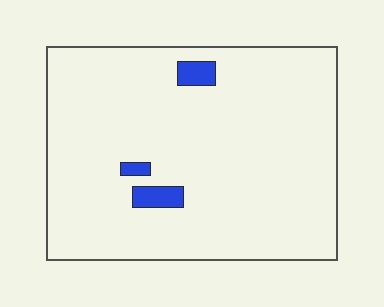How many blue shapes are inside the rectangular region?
3.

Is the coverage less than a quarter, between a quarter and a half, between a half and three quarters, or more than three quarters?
Less than a quarter.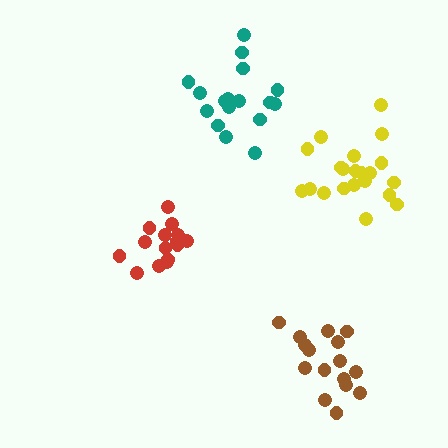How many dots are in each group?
Group 1: 17 dots, Group 2: 21 dots, Group 3: 15 dots, Group 4: 16 dots (69 total).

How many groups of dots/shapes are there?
There are 4 groups.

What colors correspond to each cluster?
The clusters are colored: teal, yellow, red, brown.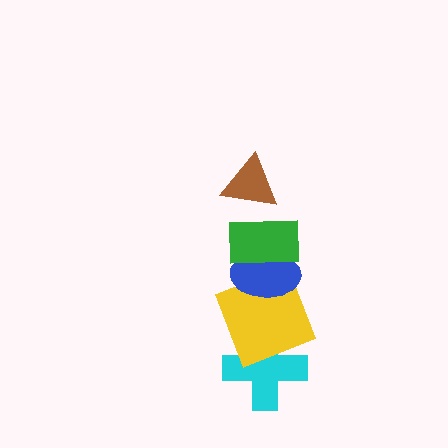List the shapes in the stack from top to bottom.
From top to bottom: the brown triangle, the green rectangle, the blue ellipse, the yellow square, the cyan cross.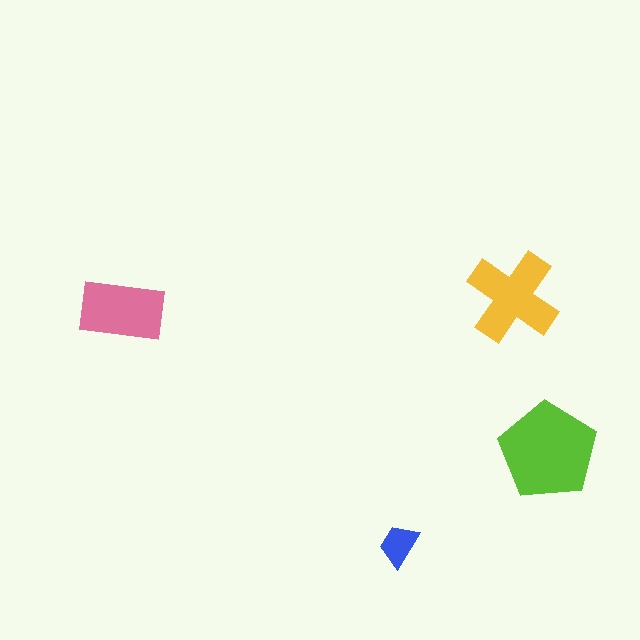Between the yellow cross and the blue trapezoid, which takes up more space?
The yellow cross.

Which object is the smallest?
The blue trapezoid.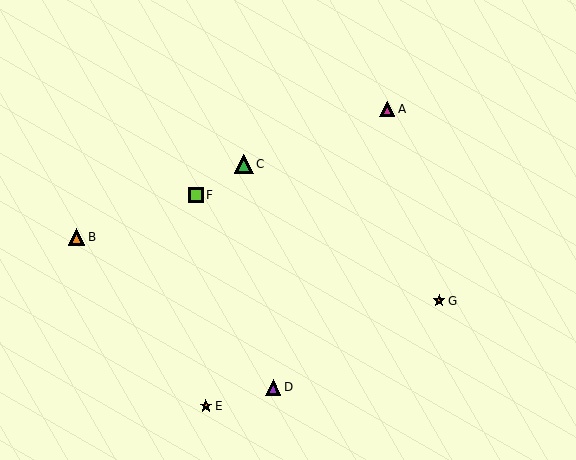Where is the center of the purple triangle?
The center of the purple triangle is at (273, 387).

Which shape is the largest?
The green triangle (labeled C) is the largest.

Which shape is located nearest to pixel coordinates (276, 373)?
The purple triangle (labeled D) at (273, 387) is nearest to that location.